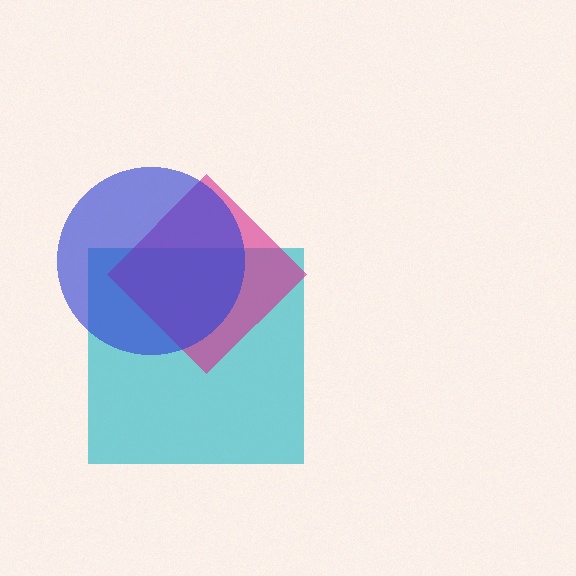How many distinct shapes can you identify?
There are 3 distinct shapes: a cyan square, a magenta diamond, a blue circle.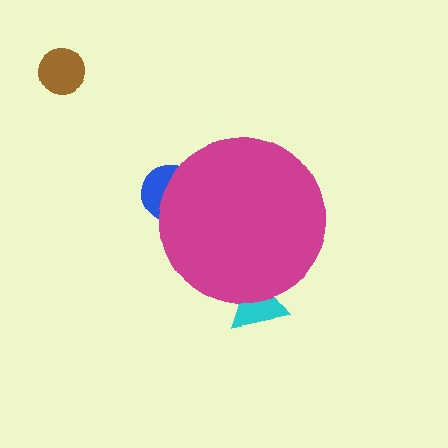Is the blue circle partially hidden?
Yes, the blue circle is partially hidden behind the magenta circle.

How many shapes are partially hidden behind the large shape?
2 shapes are partially hidden.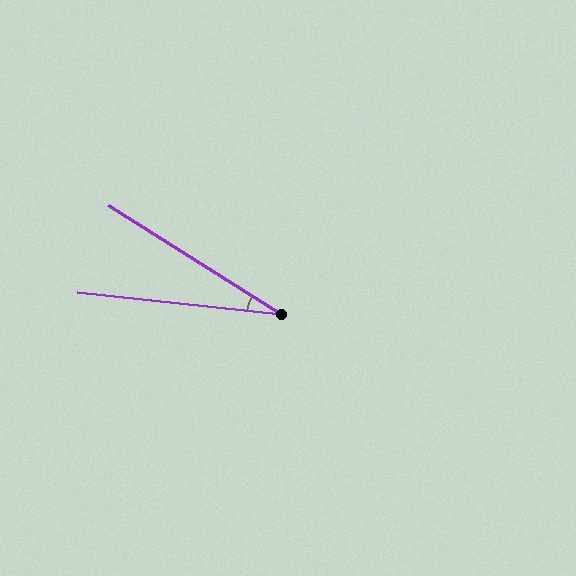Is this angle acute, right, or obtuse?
It is acute.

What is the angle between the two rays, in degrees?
Approximately 26 degrees.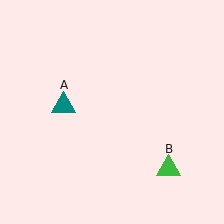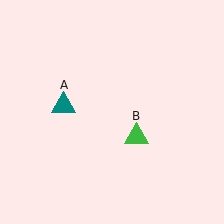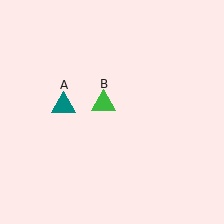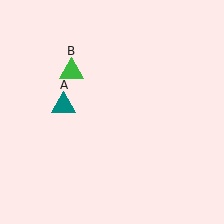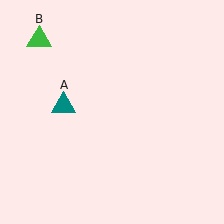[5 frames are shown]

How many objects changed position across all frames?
1 object changed position: green triangle (object B).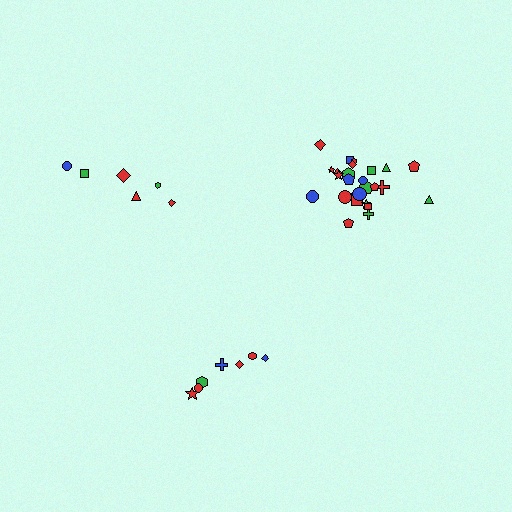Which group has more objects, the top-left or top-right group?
The top-right group.